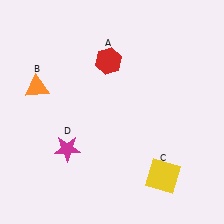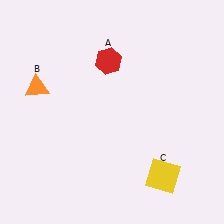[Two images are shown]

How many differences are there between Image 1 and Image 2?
There is 1 difference between the two images.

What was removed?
The magenta star (D) was removed in Image 2.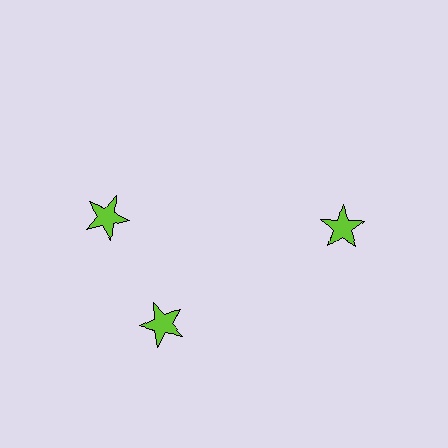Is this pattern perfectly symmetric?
No. The 3 lime stars are arranged in a ring, but one element near the 11 o'clock position is rotated out of alignment along the ring, breaking the 3-fold rotational symmetry.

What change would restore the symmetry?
The symmetry would be restored by rotating it back into even spacing with its neighbors so that all 3 stars sit at equal angles and equal distance from the center.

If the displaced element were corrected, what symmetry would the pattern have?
It would have 3-fold rotational symmetry — the pattern would map onto itself every 120 degrees.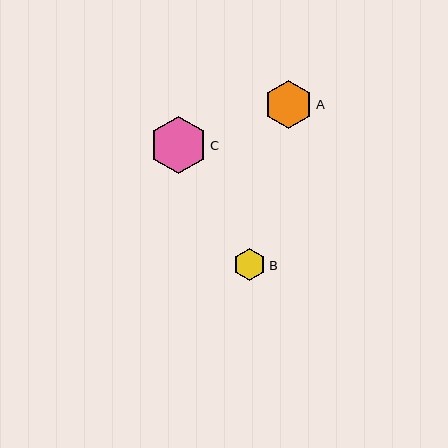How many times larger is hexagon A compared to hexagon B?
Hexagon A is approximately 1.5 times the size of hexagon B.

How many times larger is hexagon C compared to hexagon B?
Hexagon C is approximately 1.8 times the size of hexagon B.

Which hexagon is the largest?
Hexagon C is the largest with a size of approximately 57 pixels.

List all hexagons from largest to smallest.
From largest to smallest: C, A, B.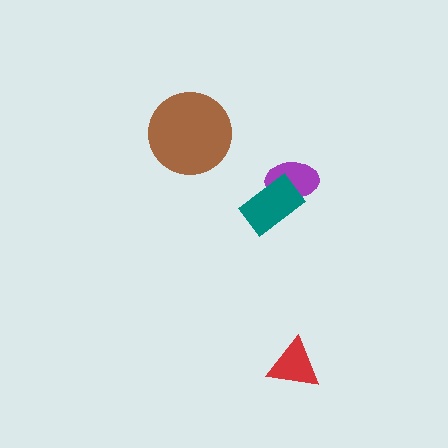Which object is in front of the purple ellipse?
The teal rectangle is in front of the purple ellipse.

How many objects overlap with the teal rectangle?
1 object overlaps with the teal rectangle.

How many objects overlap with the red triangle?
0 objects overlap with the red triangle.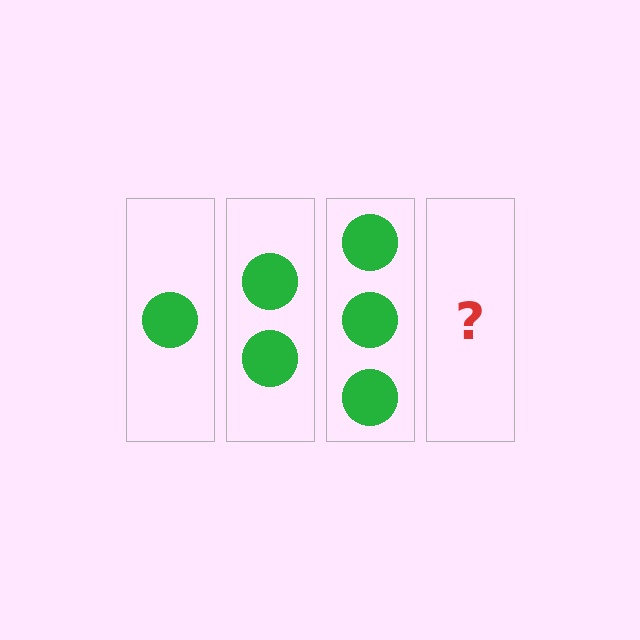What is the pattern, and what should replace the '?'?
The pattern is that each step adds one more circle. The '?' should be 4 circles.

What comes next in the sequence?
The next element should be 4 circles.